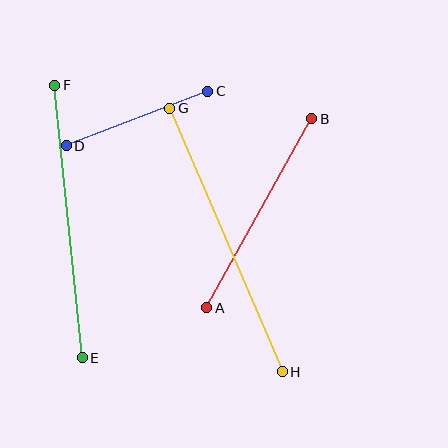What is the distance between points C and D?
The distance is approximately 152 pixels.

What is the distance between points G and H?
The distance is approximately 286 pixels.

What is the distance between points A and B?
The distance is approximately 216 pixels.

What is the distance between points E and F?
The distance is approximately 274 pixels.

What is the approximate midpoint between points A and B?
The midpoint is at approximately (259, 213) pixels.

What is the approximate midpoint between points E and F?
The midpoint is at approximately (68, 222) pixels.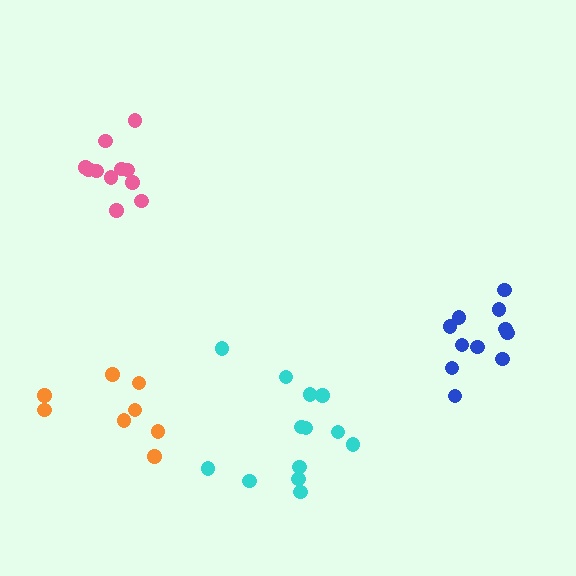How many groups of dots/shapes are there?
There are 4 groups.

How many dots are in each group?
Group 1: 13 dots, Group 2: 11 dots, Group 3: 11 dots, Group 4: 8 dots (43 total).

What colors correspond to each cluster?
The clusters are colored: cyan, blue, pink, orange.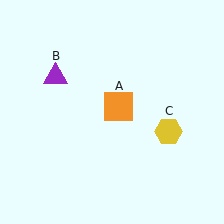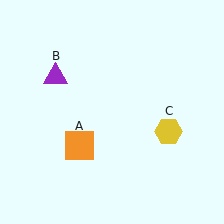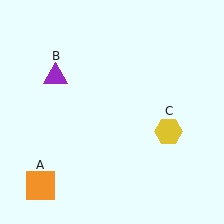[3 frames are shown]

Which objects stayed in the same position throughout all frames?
Purple triangle (object B) and yellow hexagon (object C) remained stationary.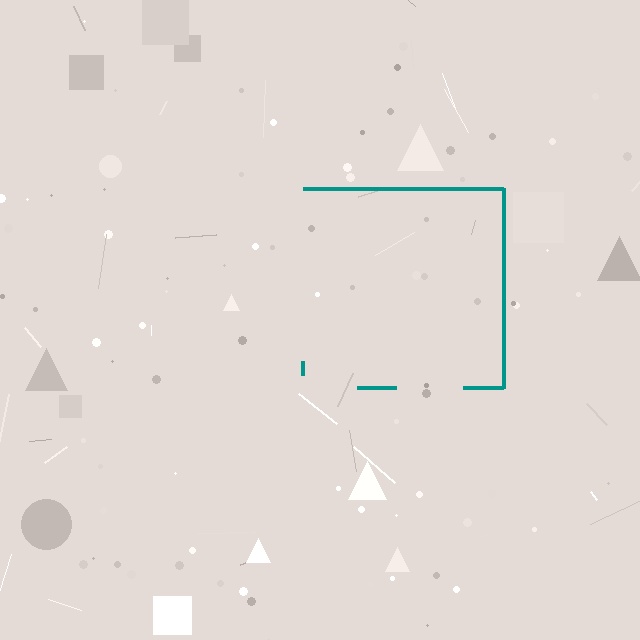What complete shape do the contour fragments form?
The contour fragments form a square.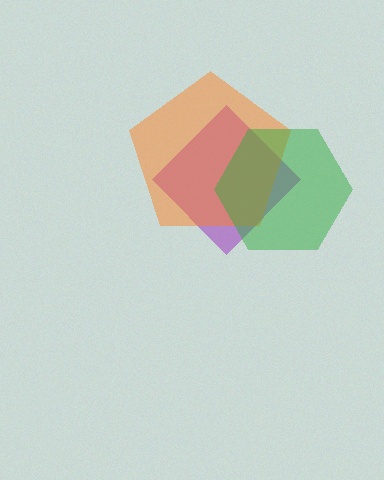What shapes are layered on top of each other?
The layered shapes are: a purple diamond, an orange pentagon, a green hexagon.